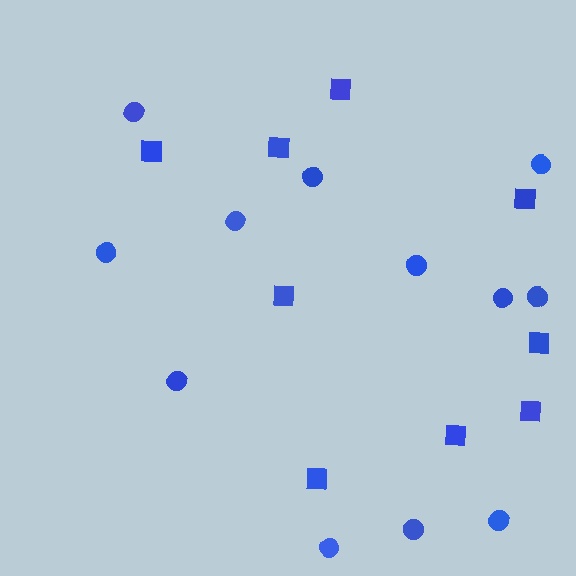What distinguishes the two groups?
There are 2 groups: one group of squares (9) and one group of circles (12).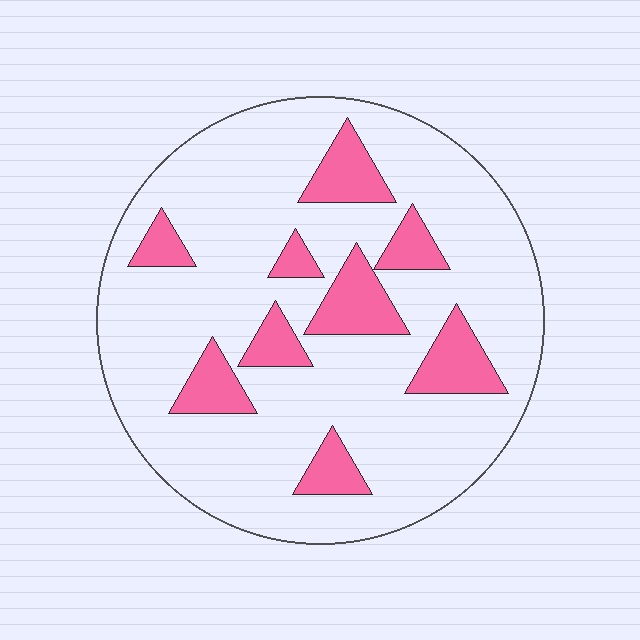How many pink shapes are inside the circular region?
9.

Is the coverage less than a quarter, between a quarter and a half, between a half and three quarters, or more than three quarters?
Less than a quarter.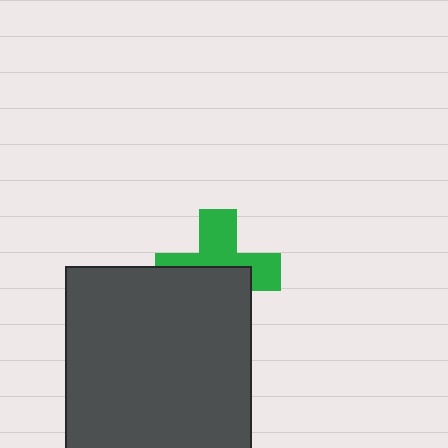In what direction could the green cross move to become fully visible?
The green cross could move up. That would shift it out from behind the dark gray square entirely.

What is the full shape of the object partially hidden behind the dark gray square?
The partially hidden object is a green cross.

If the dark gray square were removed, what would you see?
You would see the complete green cross.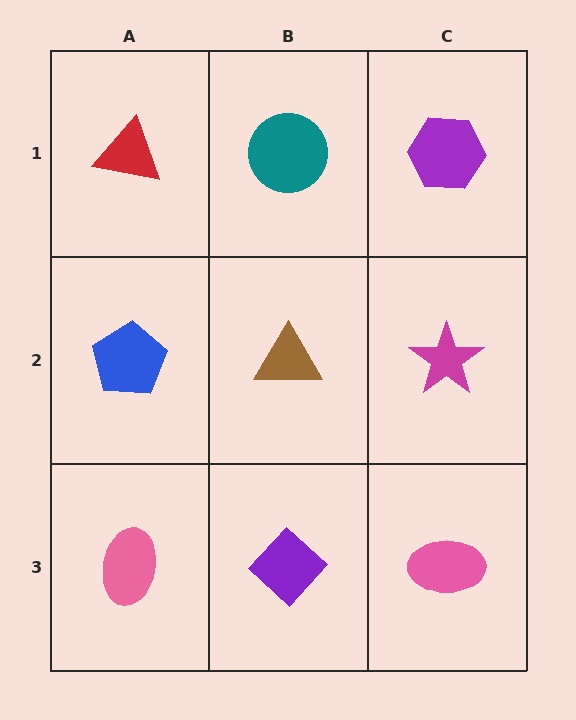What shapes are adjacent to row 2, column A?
A red triangle (row 1, column A), a pink ellipse (row 3, column A), a brown triangle (row 2, column B).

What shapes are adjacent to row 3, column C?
A magenta star (row 2, column C), a purple diamond (row 3, column B).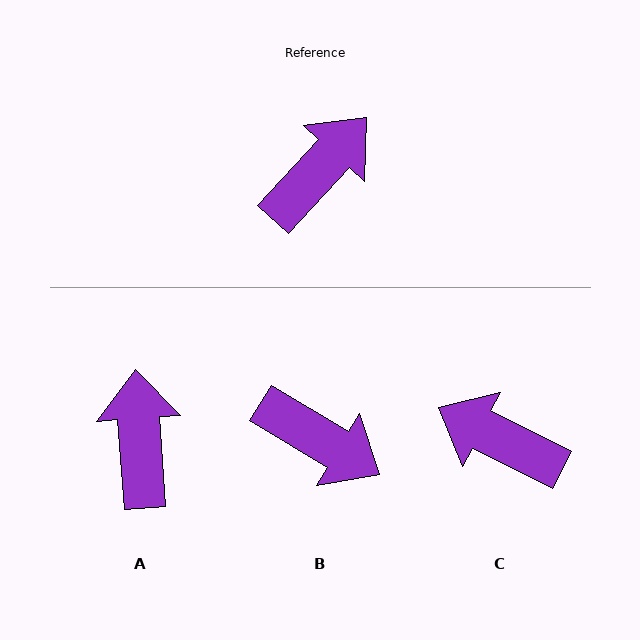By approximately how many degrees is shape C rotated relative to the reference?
Approximately 106 degrees counter-clockwise.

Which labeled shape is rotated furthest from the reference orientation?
C, about 106 degrees away.